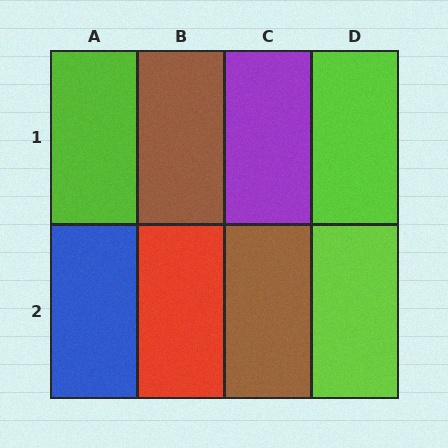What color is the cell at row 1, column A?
Lime.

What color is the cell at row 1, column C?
Purple.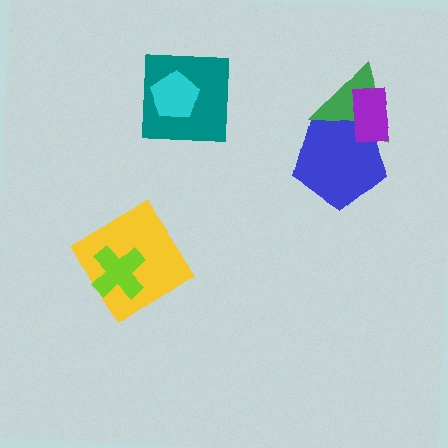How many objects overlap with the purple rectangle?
2 objects overlap with the purple rectangle.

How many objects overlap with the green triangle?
2 objects overlap with the green triangle.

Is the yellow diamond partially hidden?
Yes, it is partially covered by another shape.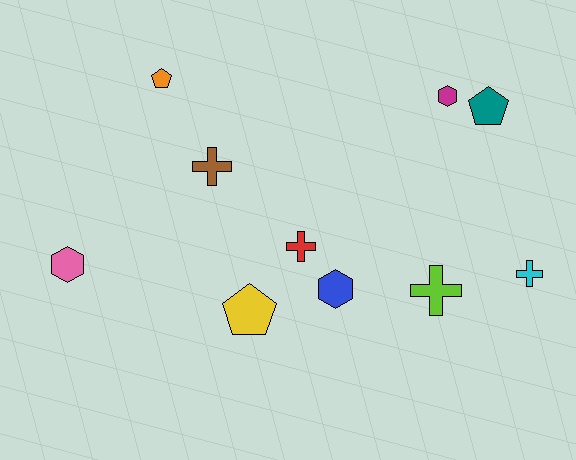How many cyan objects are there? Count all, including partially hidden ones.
There is 1 cyan object.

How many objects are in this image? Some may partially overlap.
There are 10 objects.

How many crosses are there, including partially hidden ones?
There are 4 crosses.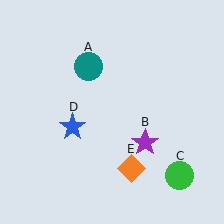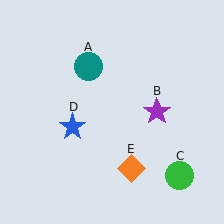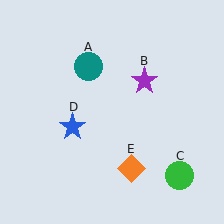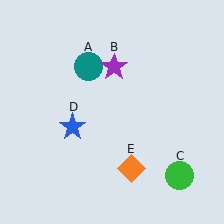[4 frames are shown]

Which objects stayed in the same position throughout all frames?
Teal circle (object A) and green circle (object C) and blue star (object D) and orange diamond (object E) remained stationary.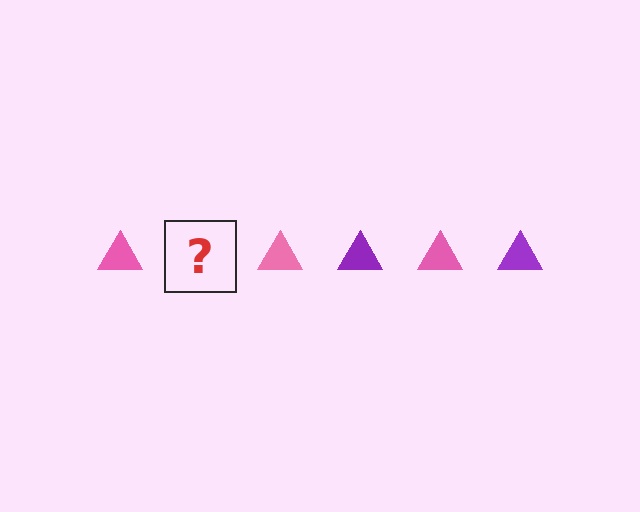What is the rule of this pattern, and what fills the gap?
The rule is that the pattern cycles through pink, purple triangles. The gap should be filled with a purple triangle.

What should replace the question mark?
The question mark should be replaced with a purple triangle.